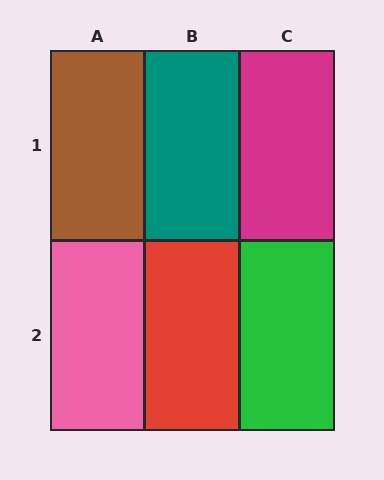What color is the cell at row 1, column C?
Magenta.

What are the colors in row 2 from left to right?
Pink, red, green.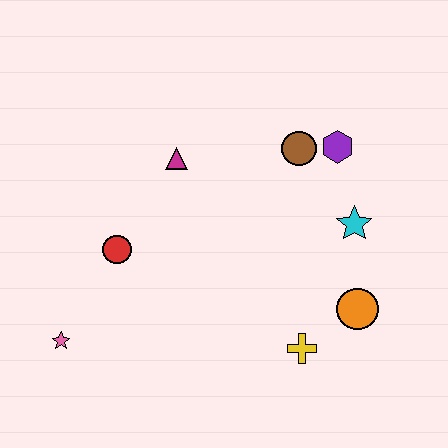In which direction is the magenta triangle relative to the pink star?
The magenta triangle is above the pink star.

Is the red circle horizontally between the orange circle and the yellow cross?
No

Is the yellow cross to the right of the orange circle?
No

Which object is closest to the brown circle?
The purple hexagon is closest to the brown circle.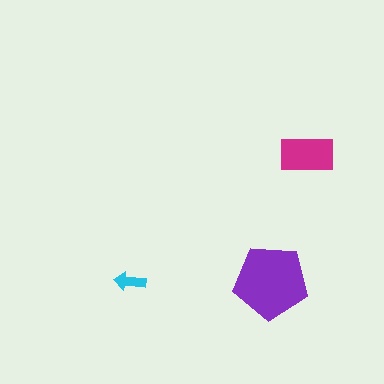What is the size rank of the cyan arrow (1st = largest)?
3rd.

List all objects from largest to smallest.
The purple pentagon, the magenta rectangle, the cyan arrow.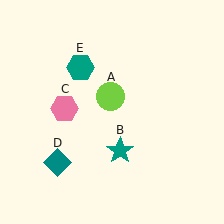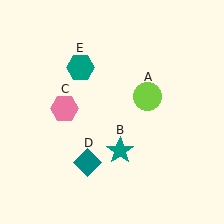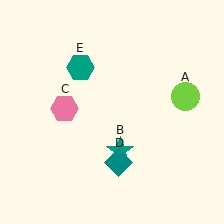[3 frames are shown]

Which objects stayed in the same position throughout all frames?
Teal star (object B) and pink hexagon (object C) and teal hexagon (object E) remained stationary.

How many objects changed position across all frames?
2 objects changed position: lime circle (object A), teal diamond (object D).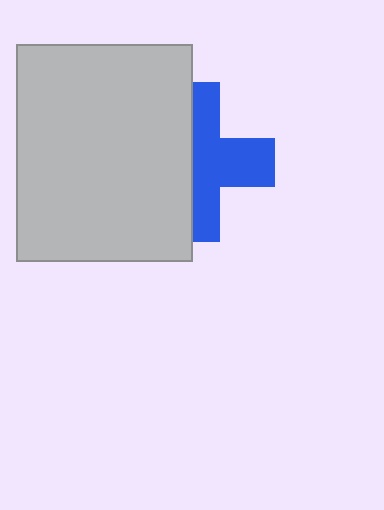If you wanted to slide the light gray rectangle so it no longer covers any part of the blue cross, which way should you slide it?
Slide it left — that is the most direct way to separate the two shapes.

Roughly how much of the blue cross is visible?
About half of it is visible (roughly 52%).